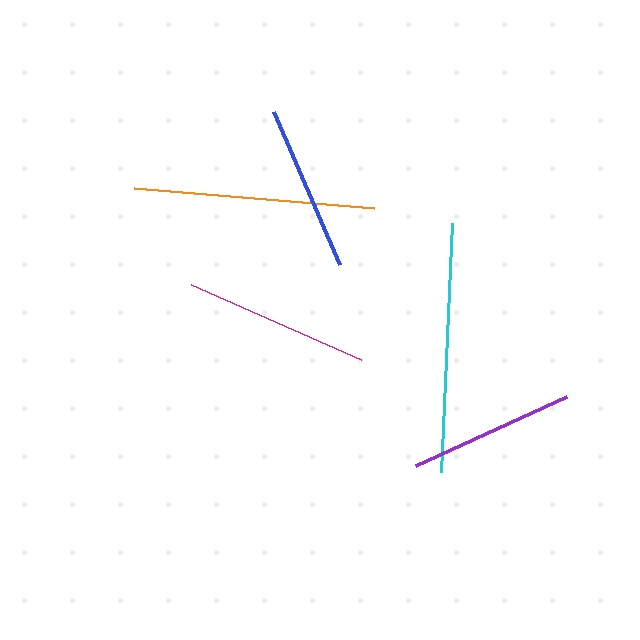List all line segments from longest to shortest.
From longest to shortest: cyan, orange, magenta, blue, purple.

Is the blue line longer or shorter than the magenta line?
The magenta line is longer than the blue line.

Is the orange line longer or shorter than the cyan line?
The cyan line is longer than the orange line.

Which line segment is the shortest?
The purple line is the shortest at approximately 166 pixels.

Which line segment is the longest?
The cyan line is the longest at approximately 249 pixels.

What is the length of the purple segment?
The purple segment is approximately 166 pixels long.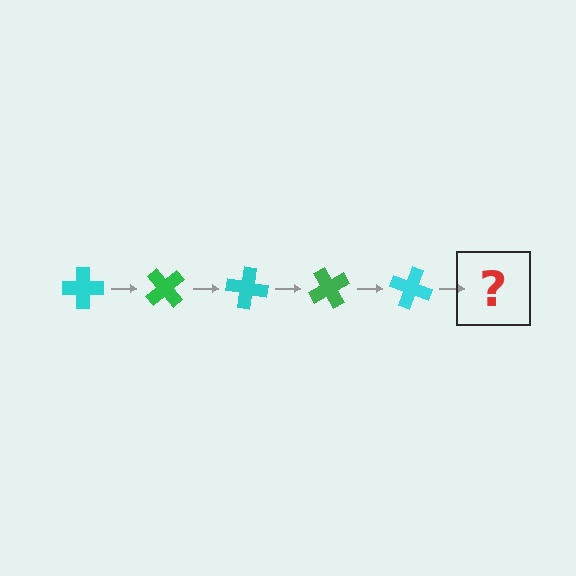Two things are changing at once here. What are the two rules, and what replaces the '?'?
The two rules are that it rotates 50 degrees each step and the color cycles through cyan and green. The '?' should be a green cross, rotated 250 degrees from the start.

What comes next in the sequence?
The next element should be a green cross, rotated 250 degrees from the start.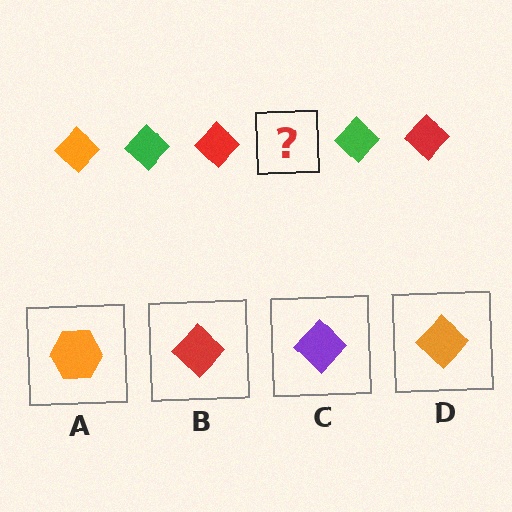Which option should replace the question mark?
Option D.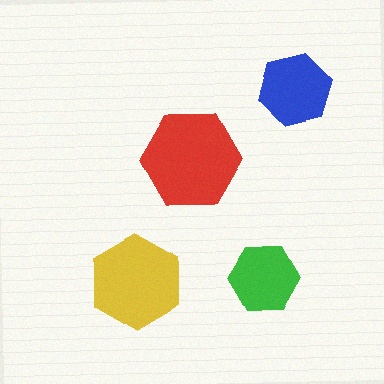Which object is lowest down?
The yellow hexagon is bottommost.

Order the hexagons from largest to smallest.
the red one, the yellow one, the blue one, the green one.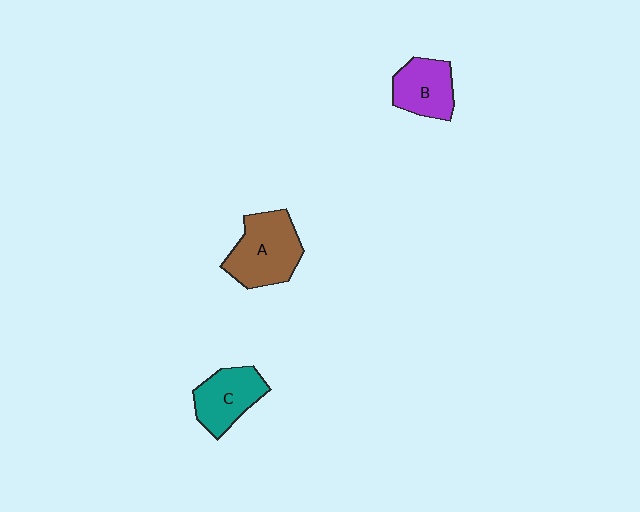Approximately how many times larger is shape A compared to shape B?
Approximately 1.4 times.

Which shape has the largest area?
Shape A (brown).